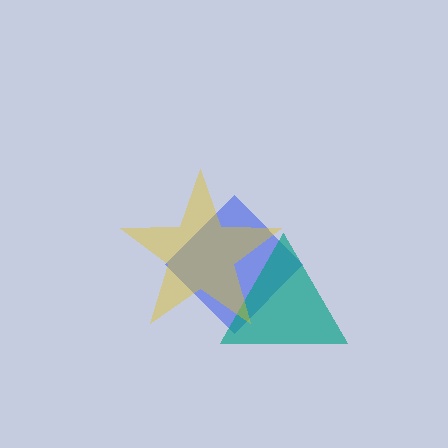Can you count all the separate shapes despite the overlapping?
Yes, there are 3 separate shapes.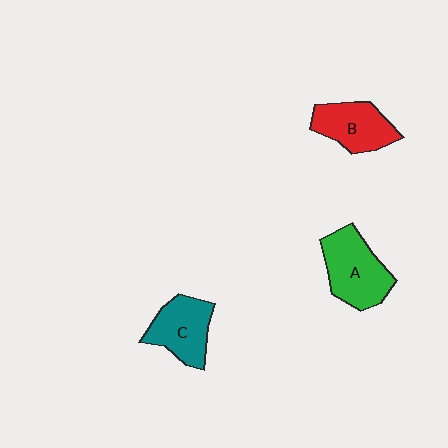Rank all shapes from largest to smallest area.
From largest to smallest: A (green), C (teal), B (red).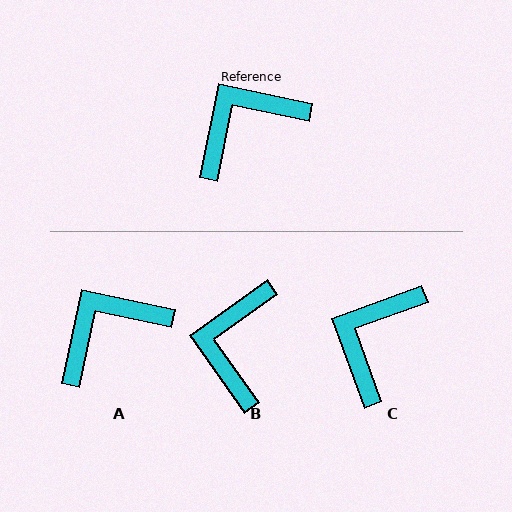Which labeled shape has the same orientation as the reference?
A.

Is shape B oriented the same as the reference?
No, it is off by about 47 degrees.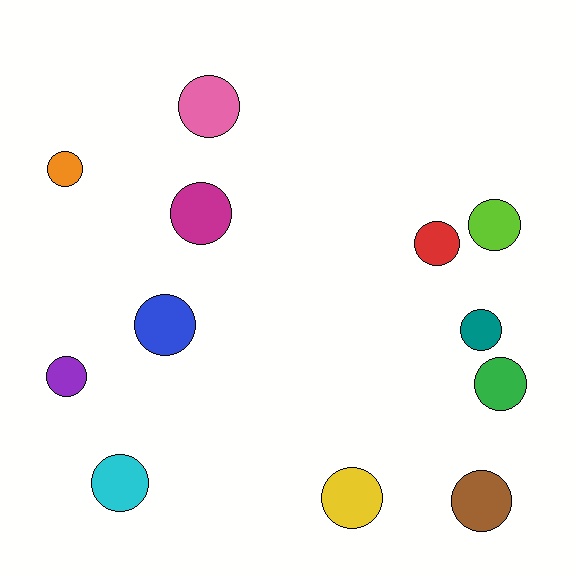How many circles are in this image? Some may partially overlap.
There are 12 circles.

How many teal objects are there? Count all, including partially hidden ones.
There is 1 teal object.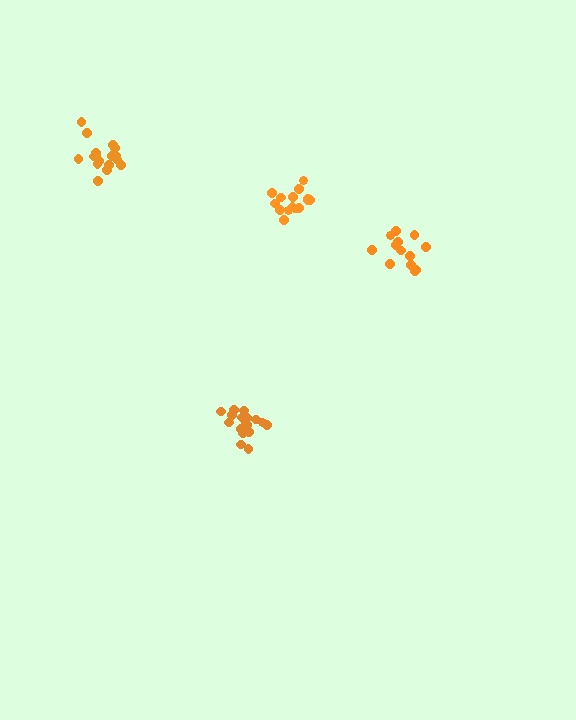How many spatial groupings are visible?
There are 4 spatial groupings.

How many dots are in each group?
Group 1: 15 dots, Group 2: 18 dots, Group 3: 19 dots, Group 4: 13 dots (65 total).